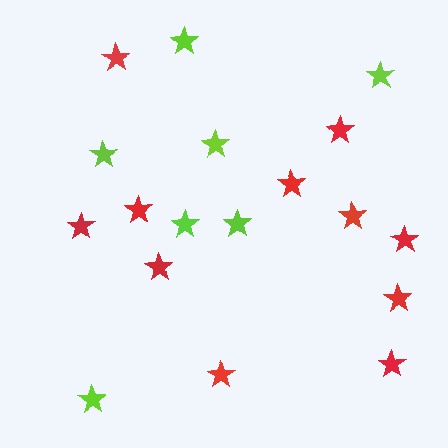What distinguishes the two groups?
There are 2 groups: one group of red stars (11) and one group of lime stars (7).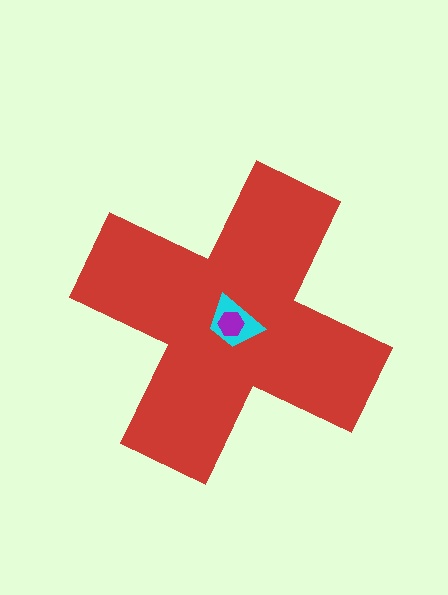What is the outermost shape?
The red cross.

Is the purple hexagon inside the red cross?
Yes.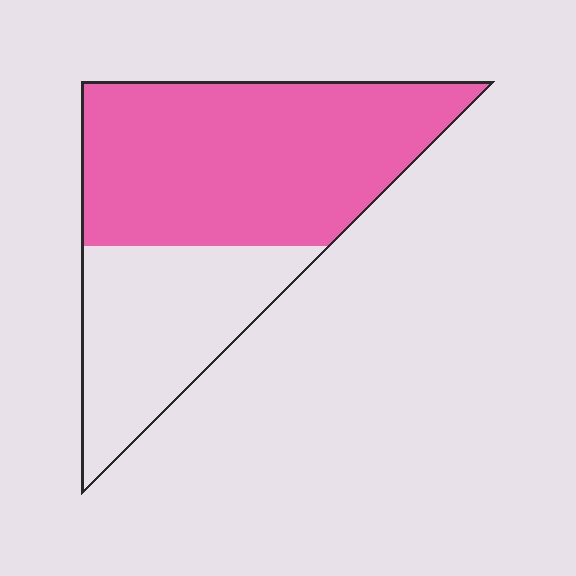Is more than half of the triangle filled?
Yes.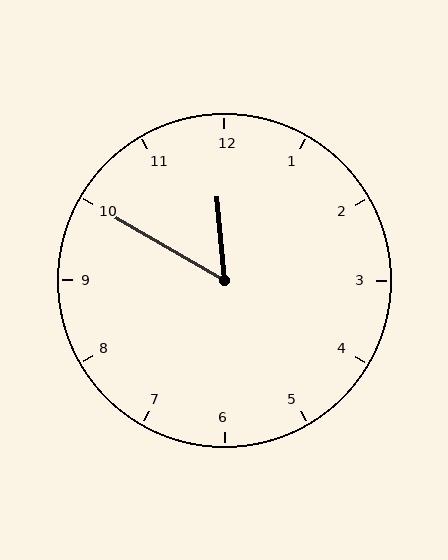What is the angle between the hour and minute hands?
Approximately 55 degrees.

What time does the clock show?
11:50.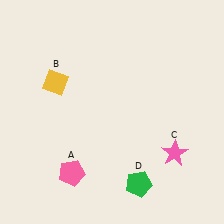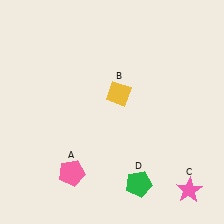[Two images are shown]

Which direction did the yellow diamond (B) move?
The yellow diamond (B) moved right.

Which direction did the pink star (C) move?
The pink star (C) moved down.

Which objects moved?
The objects that moved are: the yellow diamond (B), the pink star (C).